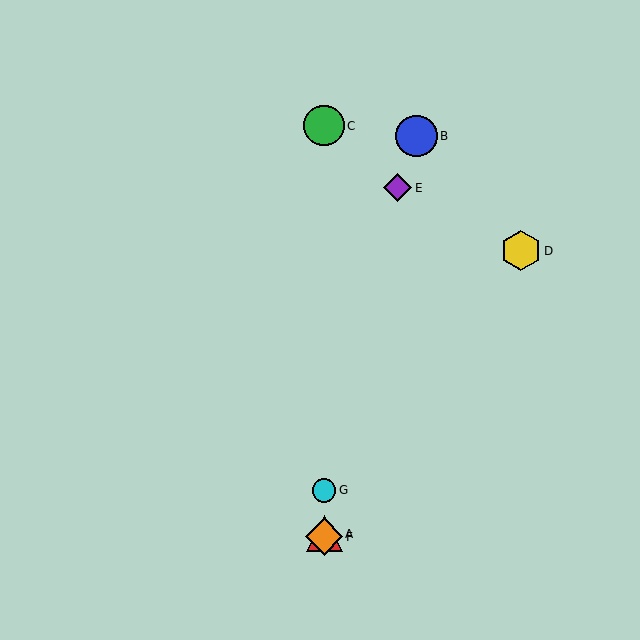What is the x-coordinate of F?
Object F is at x≈324.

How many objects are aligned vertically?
4 objects (A, C, F, G) are aligned vertically.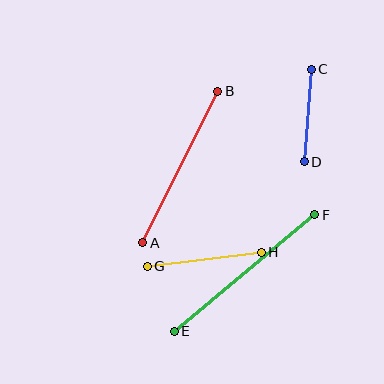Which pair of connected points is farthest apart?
Points E and F are farthest apart.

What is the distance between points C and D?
The distance is approximately 93 pixels.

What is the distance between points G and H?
The distance is approximately 115 pixels.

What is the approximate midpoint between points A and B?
The midpoint is at approximately (180, 167) pixels.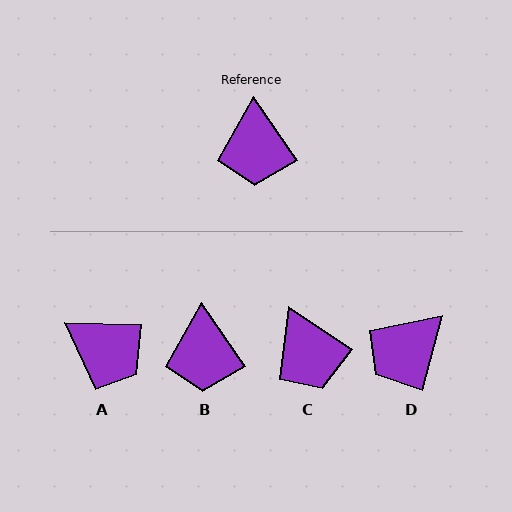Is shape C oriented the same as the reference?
No, it is off by about 22 degrees.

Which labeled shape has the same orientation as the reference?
B.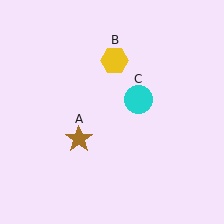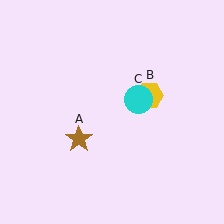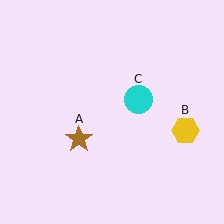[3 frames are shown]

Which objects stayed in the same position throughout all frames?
Brown star (object A) and cyan circle (object C) remained stationary.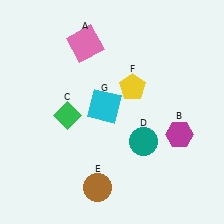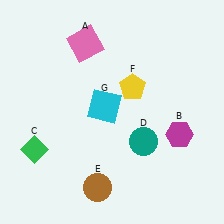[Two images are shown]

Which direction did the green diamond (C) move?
The green diamond (C) moved down.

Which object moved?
The green diamond (C) moved down.